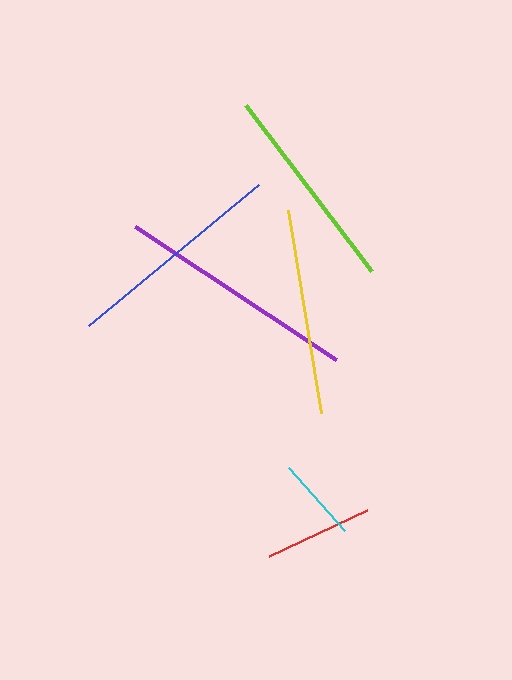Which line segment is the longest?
The purple line is the longest at approximately 240 pixels.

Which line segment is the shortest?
The cyan line is the shortest at approximately 85 pixels.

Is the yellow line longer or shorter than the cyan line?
The yellow line is longer than the cyan line.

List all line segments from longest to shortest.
From longest to shortest: purple, blue, lime, yellow, red, cyan.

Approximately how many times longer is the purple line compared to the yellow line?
The purple line is approximately 1.2 times the length of the yellow line.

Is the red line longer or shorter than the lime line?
The lime line is longer than the red line.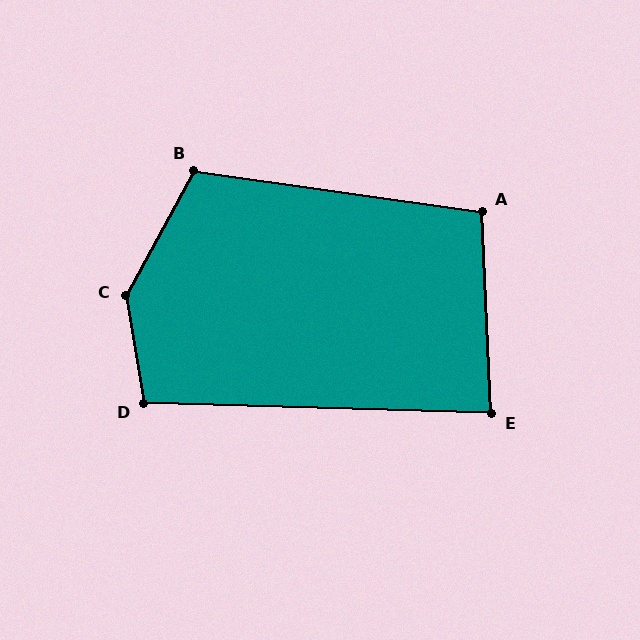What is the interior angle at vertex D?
Approximately 101 degrees (obtuse).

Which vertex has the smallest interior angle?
E, at approximately 86 degrees.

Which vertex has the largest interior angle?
C, at approximately 142 degrees.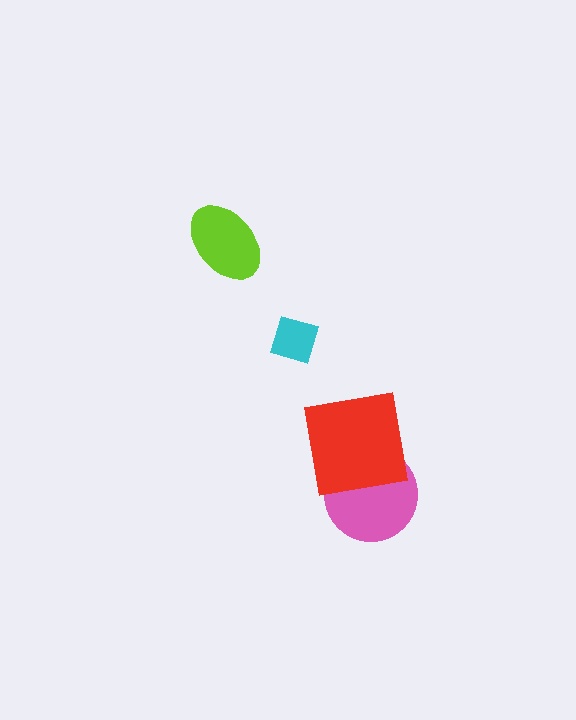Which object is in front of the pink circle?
The red square is in front of the pink circle.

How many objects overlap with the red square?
1 object overlaps with the red square.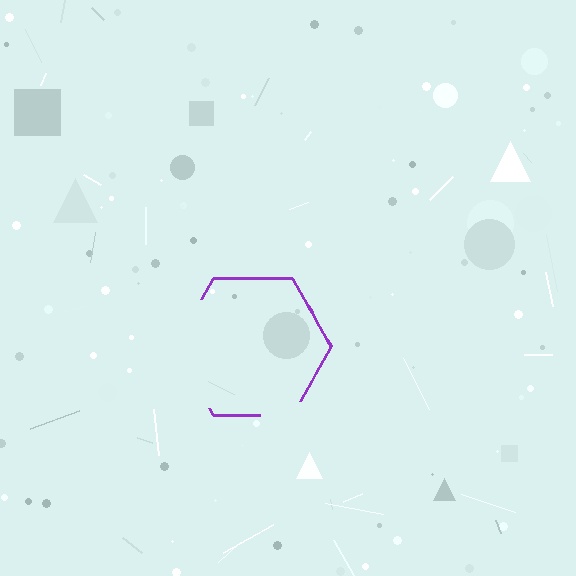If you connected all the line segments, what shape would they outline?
They would outline a hexagon.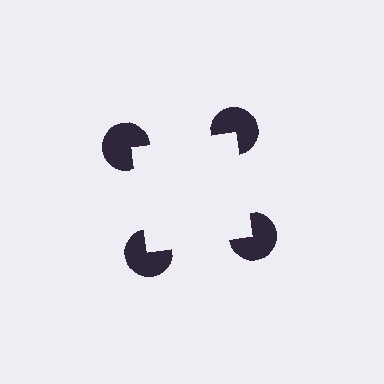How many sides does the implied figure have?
4 sides.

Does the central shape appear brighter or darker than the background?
It typically appears slightly brighter than the background, even though no actual brightness change is drawn.